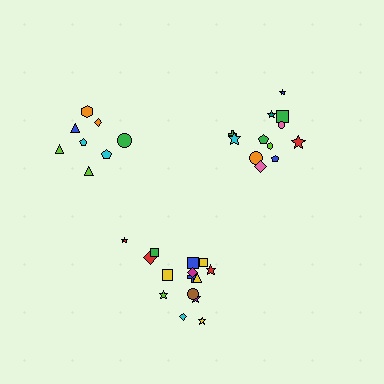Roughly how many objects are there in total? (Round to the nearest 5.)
Roughly 35 objects in total.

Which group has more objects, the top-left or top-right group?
The top-right group.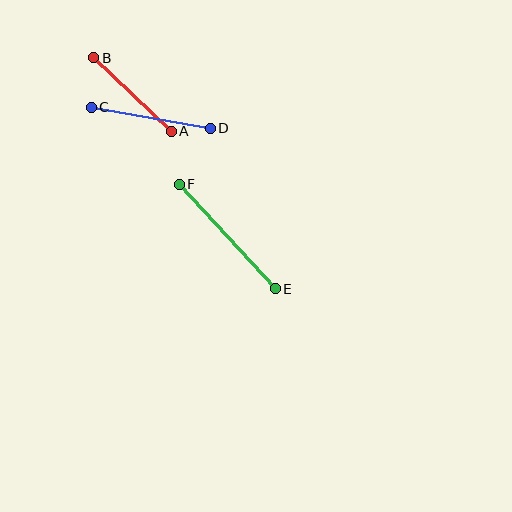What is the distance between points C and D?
The distance is approximately 121 pixels.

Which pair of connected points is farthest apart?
Points E and F are farthest apart.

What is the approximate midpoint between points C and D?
The midpoint is at approximately (151, 118) pixels.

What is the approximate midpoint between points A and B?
The midpoint is at approximately (133, 94) pixels.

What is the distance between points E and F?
The distance is approximately 142 pixels.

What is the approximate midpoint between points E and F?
The midpoint is at approximately (227, 236) pixels.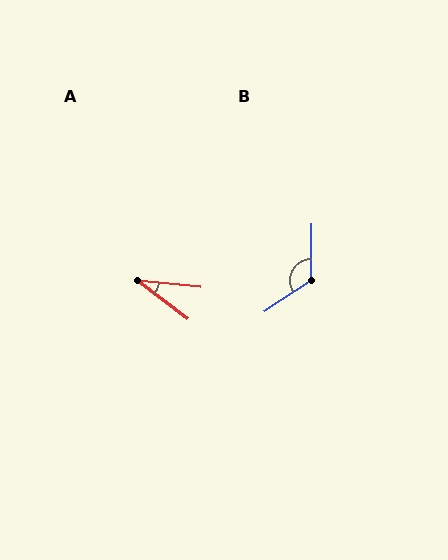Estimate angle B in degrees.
Approximately 124 degrees.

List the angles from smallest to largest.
A (31°), B (124°).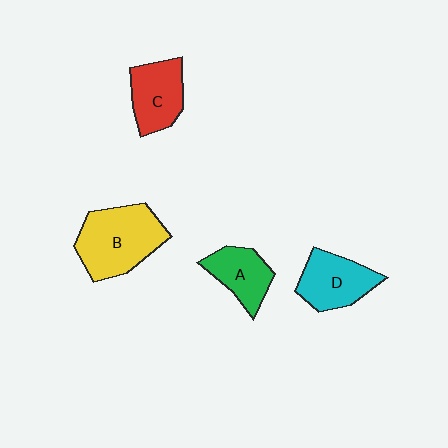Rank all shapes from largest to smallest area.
From largest to smallest: B (yellow), D (cyan), C (red), A (green).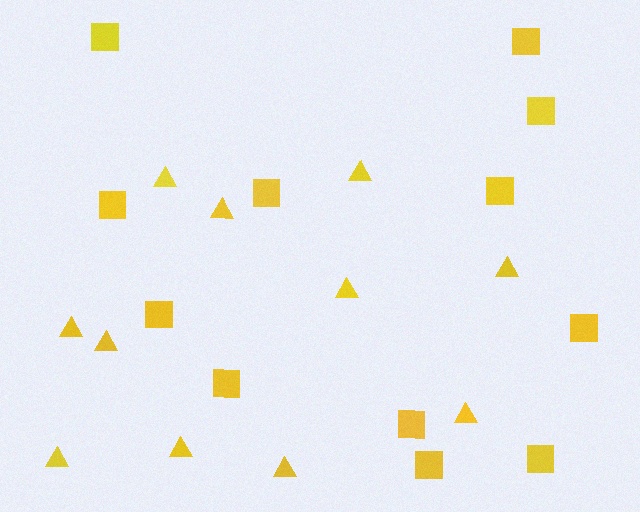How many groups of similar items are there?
There are 2 groups: one group of triangles (11) and one group of squares (12).